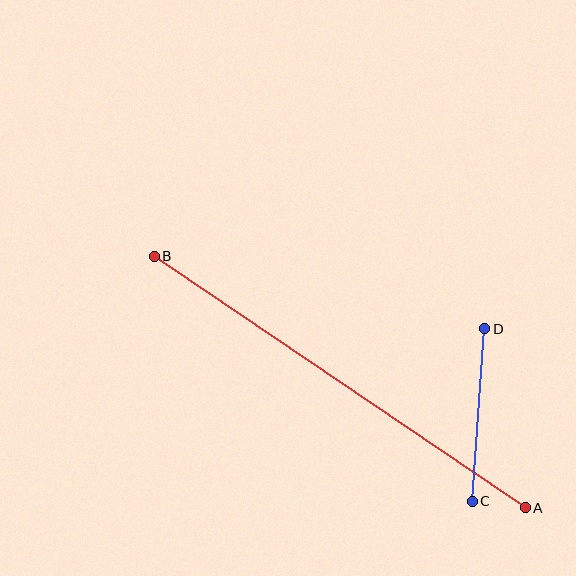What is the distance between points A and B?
The distance is approximately 448 pixels.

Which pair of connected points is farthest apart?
Points A and B are farthest apart.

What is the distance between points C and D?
The distance is approximately 173 pixels.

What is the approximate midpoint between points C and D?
The midpoint is at approximately (479, 415) pixels.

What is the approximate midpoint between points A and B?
The midpoint is at approximately (340, 382) pixels.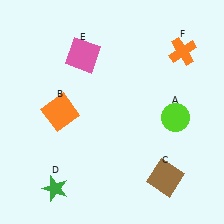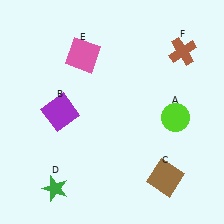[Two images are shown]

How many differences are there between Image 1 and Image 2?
There are 2 differences between the two images.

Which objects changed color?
B changed from orange to purple. F changed from orange to brown.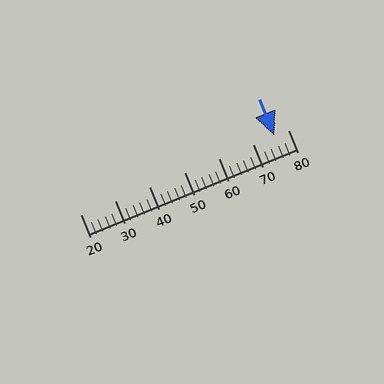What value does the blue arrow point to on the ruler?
The blue arrow points to approximately 76.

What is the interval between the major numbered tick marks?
The major tick marks are spaced 10 units apart.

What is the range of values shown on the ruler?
The ruler shows values from 20 to 80.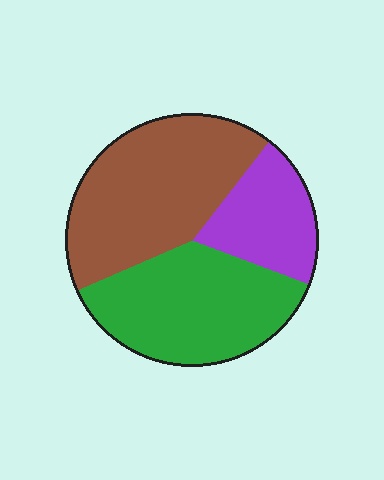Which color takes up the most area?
Brown, at roughly 40%.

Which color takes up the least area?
Purple, at roughly 20%.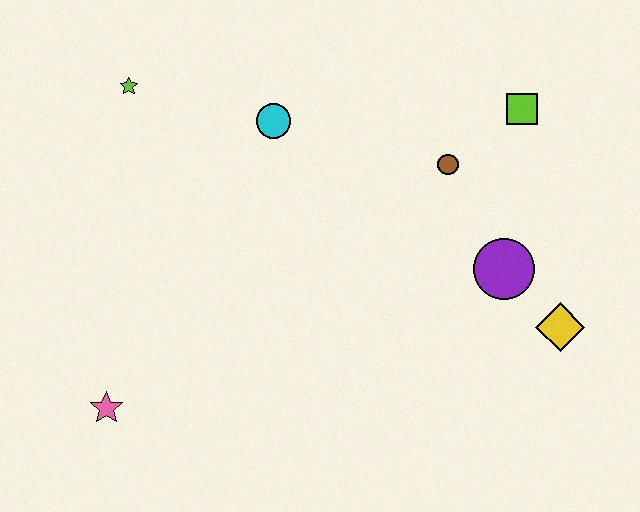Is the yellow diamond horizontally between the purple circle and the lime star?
No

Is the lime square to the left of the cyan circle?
No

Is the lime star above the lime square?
Yes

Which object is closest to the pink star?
The lime star is closest to the pink star.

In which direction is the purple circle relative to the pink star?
The purple circle is to the right of the pink star.